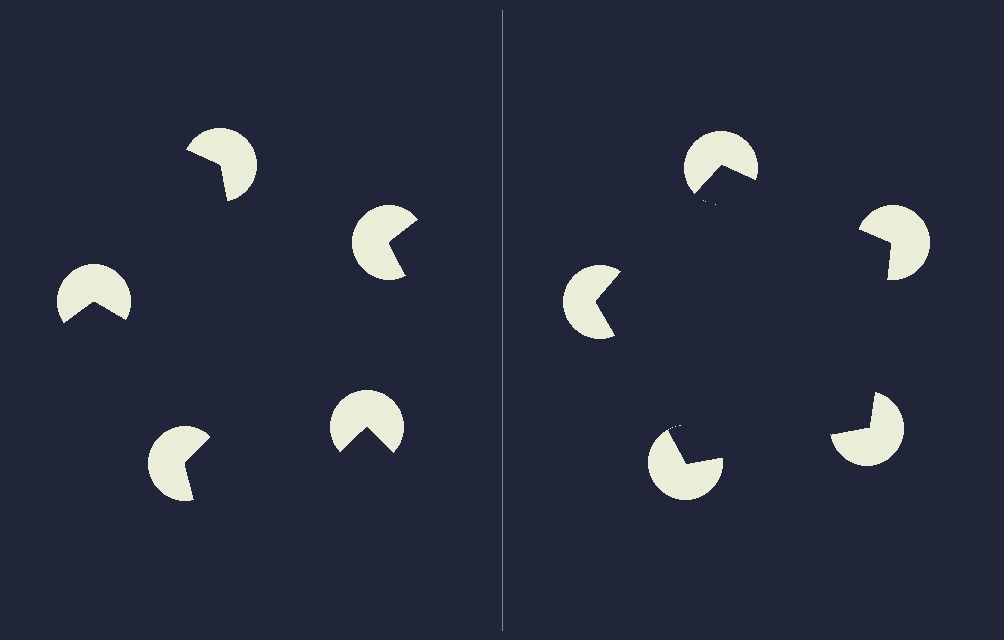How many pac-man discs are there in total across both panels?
10 — 5 on each side.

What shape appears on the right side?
An illusory pentagon.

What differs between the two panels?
The pac-man discs are positioned identically on both sides; only the wedge orientations differ. On the right they align to a pentagon; on the left they are misaligned.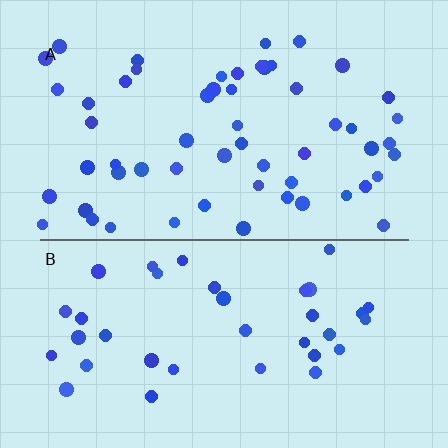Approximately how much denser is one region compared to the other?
Approximately 1.5× — region A over region B.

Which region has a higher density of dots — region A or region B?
A (the top).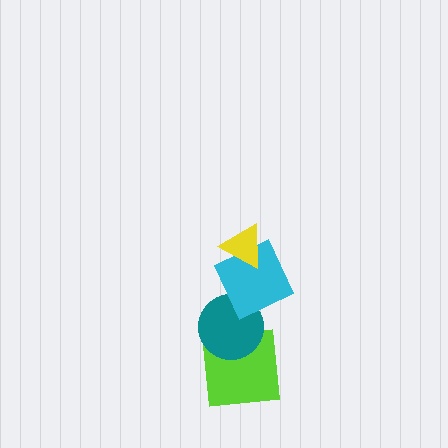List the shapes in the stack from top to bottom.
From top to bottom: the yellow triangle, the cyan square, the teal circle, the lime square.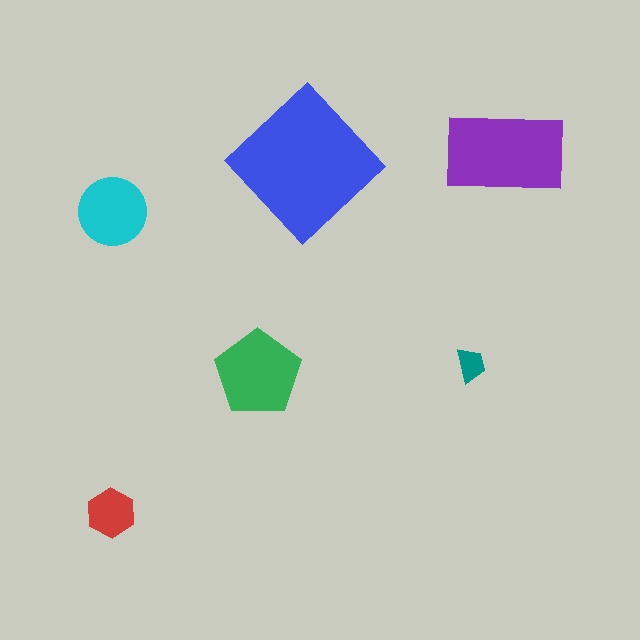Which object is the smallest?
The teal trapezoid.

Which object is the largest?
The blue diamond.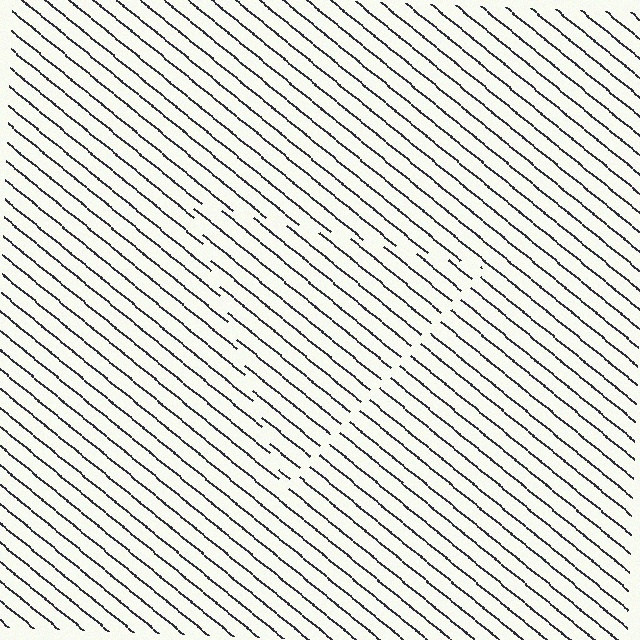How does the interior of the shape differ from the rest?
The interior of the shape contains the same grating, shifted by half a period — the contour is defined by the phase discontinuity where line-ends from the inner and outer gratings abut.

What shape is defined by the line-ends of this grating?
An illusory triangle. The interior of the shape contains the same grating, shifted by half a period — the contour is defined by the phase discontinuity where line-ends from the inner and outer gratings abut.